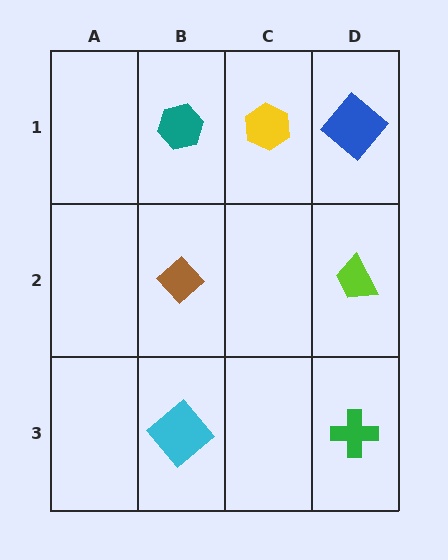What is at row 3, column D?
A green cross.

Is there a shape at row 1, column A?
No, that cell is empty.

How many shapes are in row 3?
2 shapes.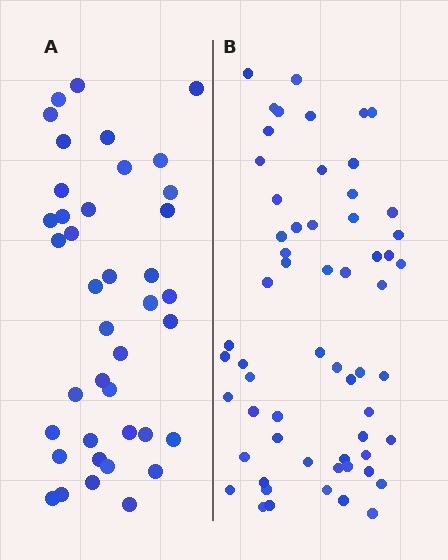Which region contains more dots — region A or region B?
Region B (the right region) has more dots.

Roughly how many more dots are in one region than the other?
Region B has approximately 20 more dots than region A.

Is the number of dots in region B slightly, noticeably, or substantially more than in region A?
Region B has substantially more. The ratio is roughly 1.5 to 1.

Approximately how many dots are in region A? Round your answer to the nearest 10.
About 40 dots.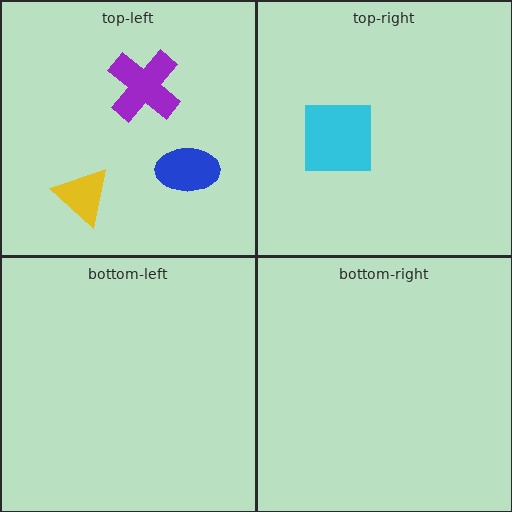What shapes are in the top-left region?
The blue ellipse, the yellow triangle, the purple cross.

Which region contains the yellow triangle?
The top-left region.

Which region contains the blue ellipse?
The top-left region.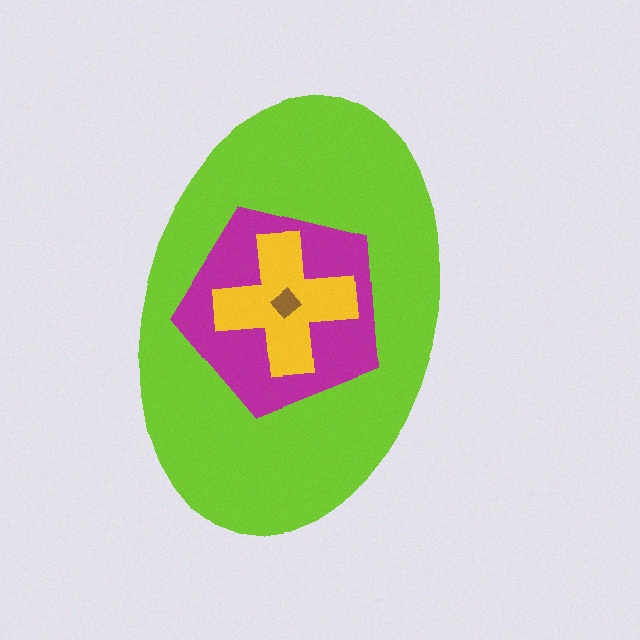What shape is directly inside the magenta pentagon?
The yellow cross.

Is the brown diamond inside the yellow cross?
Yes.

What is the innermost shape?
The brown diamond.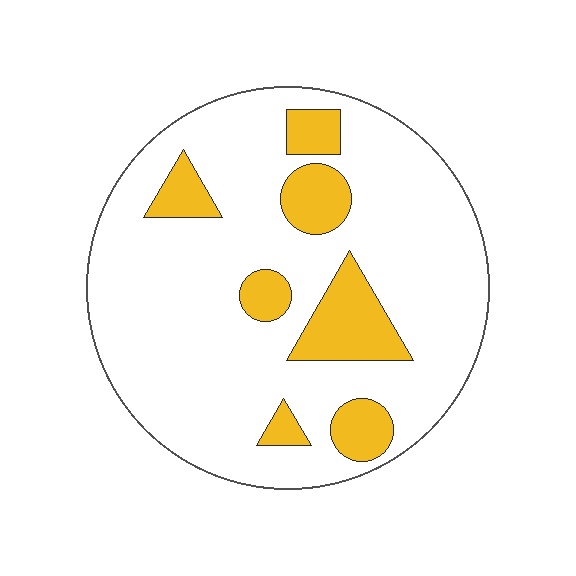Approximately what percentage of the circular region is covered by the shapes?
Approximately 20%.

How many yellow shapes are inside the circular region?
7.